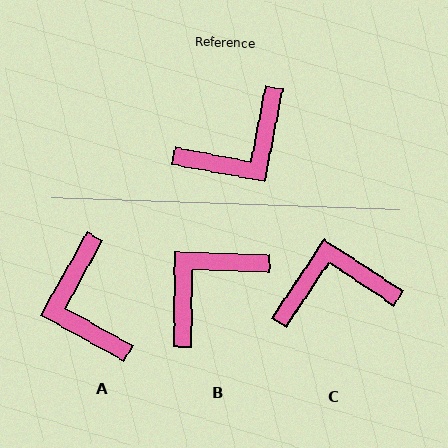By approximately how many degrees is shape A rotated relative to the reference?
Approximately 108 degrees clockwise.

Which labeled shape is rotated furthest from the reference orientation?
B, about 170 degrees away.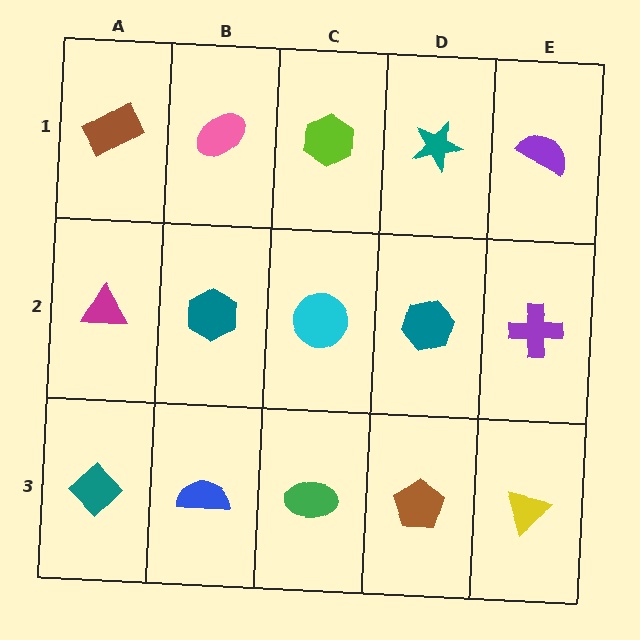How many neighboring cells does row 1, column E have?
2.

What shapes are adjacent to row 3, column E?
A purple cross (row 2, column E), a brown pentagon (row 3, column D).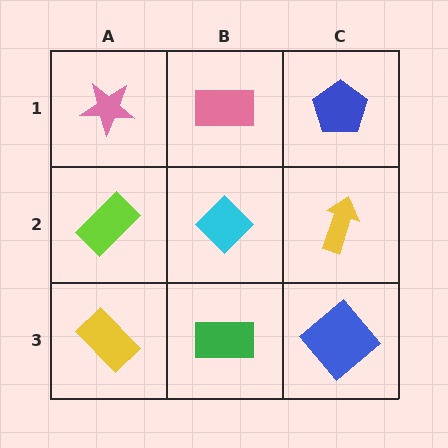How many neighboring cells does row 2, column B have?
4.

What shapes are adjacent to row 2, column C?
A blue pentagon (row 1, column C), a blue diamond (row 3, column C), a cyan diamond (row 2, column B).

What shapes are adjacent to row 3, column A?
A lime rectangle (row 2, column A), a green rectangle (row 3, column B).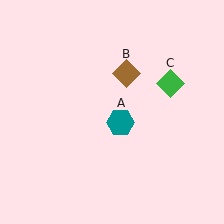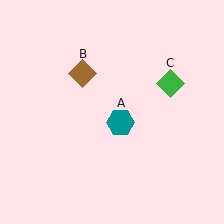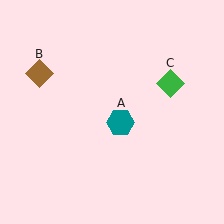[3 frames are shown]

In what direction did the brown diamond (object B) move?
The brown diamond (object B) moved left.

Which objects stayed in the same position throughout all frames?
Teal hexagon (object A) and green diamond (object C) remained stationary.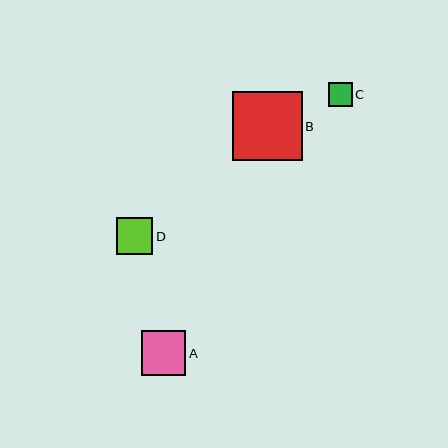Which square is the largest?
Square B is the largest with a size of approximately 70 pixels.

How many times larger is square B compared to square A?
Square B is approximately 1.6 times the size of square A.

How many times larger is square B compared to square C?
Square B is approximately 2.9 times the size of square C.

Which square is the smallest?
Square C is the smallest with a size of approximately 24 pixels.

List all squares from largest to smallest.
From largest to smallest: B, A, D, C.